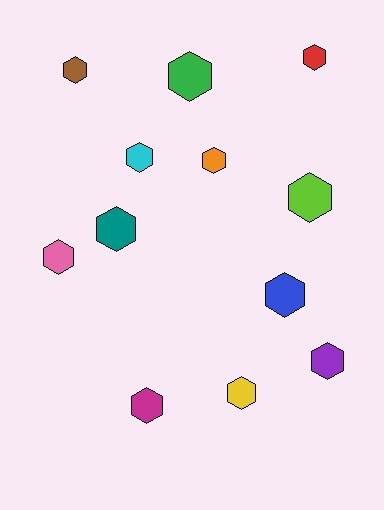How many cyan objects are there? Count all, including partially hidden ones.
There is 1 cyan object.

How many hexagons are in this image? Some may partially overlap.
There are 12 hexagons.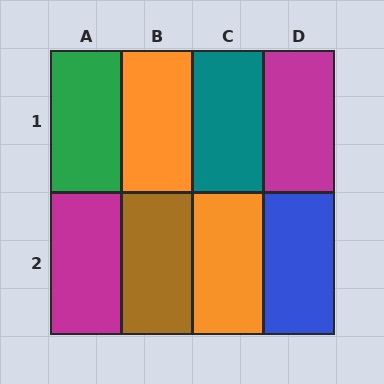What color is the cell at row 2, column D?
Blue.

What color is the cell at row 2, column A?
Magenta.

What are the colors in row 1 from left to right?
Green, orange, teal, magenta.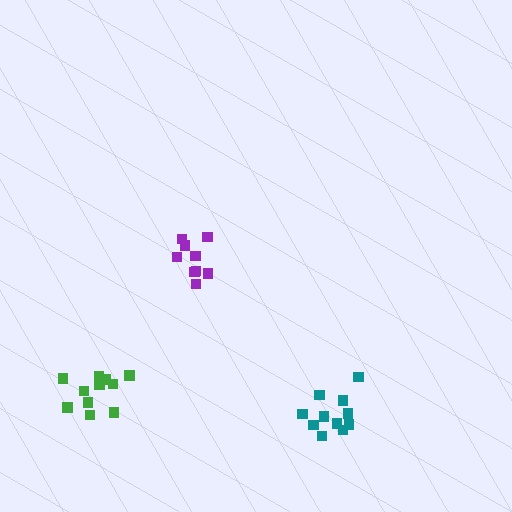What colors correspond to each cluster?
The clusters are colored: purple, teal, green.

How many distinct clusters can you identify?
There are 3 distinct clusters.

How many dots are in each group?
Group 1: 9 dots, Group 2: 11 dots, Group 3: 11 dots (31 total).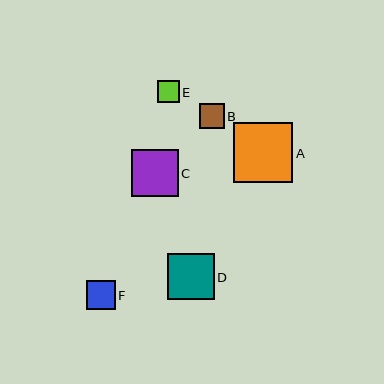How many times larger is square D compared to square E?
Square D is approximately 2.1 times the size of square E.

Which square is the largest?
Square A is the largest with a size of approximately 59 pixels.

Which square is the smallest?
Square E is the smallest with a size of approximately 22 pixels.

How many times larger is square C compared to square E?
Square C is approximately 2.1 times the size of square E.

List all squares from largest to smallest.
From largest to smallest: A, D, C, F, B, E.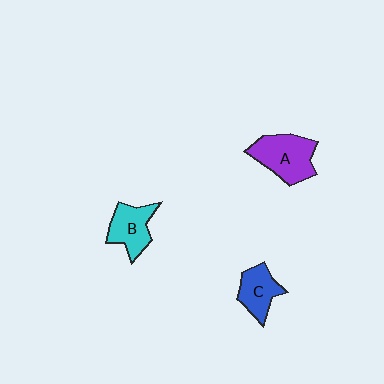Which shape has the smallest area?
Shape C (blue).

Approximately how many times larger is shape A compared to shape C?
Approximately 1.5 times.